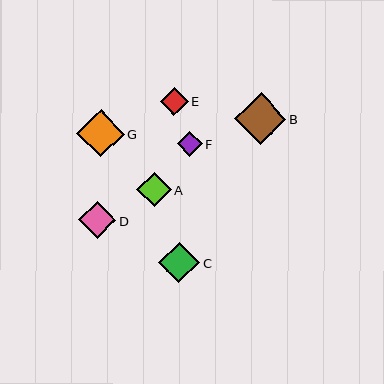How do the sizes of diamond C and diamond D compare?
Diamond C and diamond D are approximately the same size.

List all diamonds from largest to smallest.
From largest to smallest: B, G, C, D, A, E, F.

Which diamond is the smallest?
Diamond F is the smallest with a size of approximately 25 pixels.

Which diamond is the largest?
Diamond B is the largest with a size of approximately 52 pixels.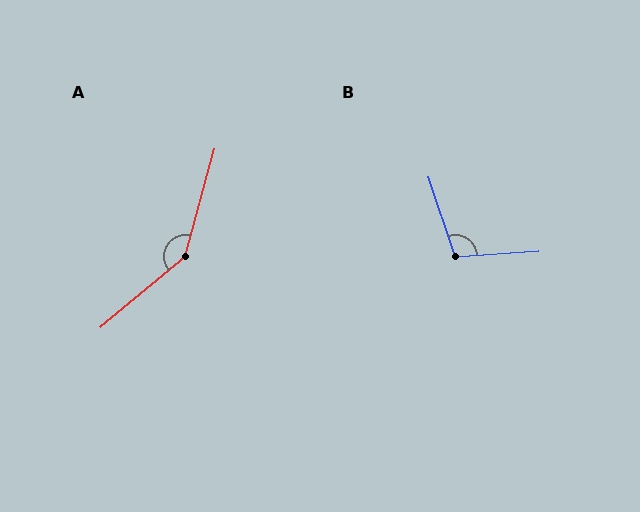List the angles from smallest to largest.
B (105°), A (145°).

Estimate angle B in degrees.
Approximately 105 degrees.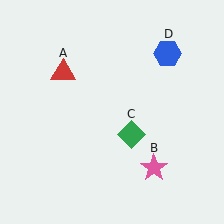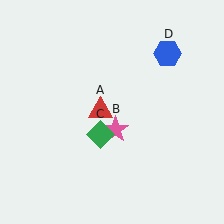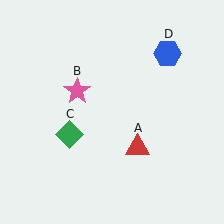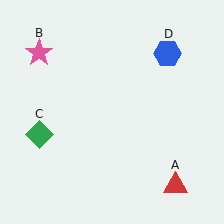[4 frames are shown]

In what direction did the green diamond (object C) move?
The green diamond (object C) moved left.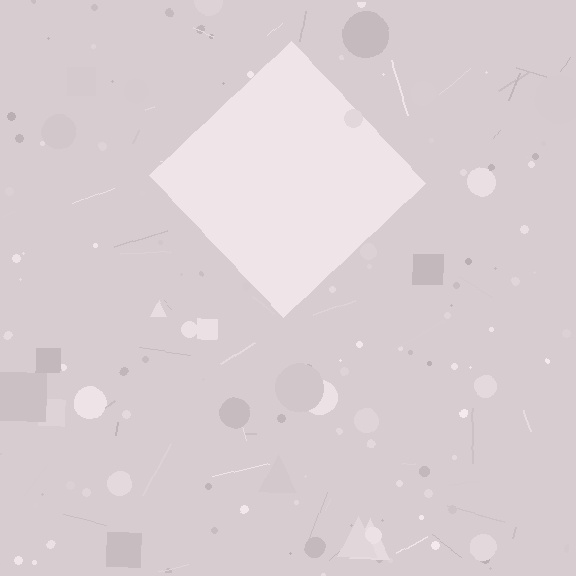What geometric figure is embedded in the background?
A diamond is embedded in the background.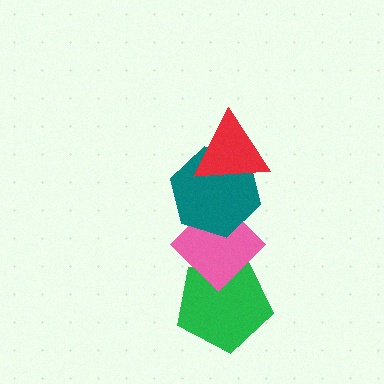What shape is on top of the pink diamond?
The teal hexagon is on top of the pink diamond.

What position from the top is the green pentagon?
The green pentagon is 4th from the top.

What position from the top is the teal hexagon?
The teal hexagon is 2nd from the top.